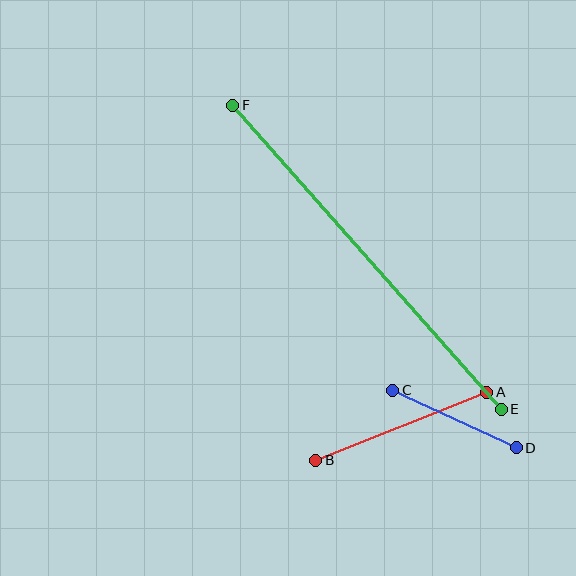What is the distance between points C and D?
The distance is approximately 136 pixels.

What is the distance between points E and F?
The distance is approximately 406 pixels.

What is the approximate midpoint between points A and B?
The midpoint is at approximately (401, 426) pixels.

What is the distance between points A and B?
The distance is approximately 184 pixels.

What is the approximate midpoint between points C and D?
The midpoint is at approximately (454, 419) pixels.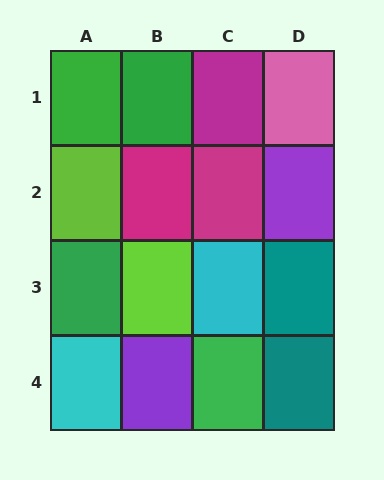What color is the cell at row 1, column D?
Pink.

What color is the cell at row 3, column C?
Cyan.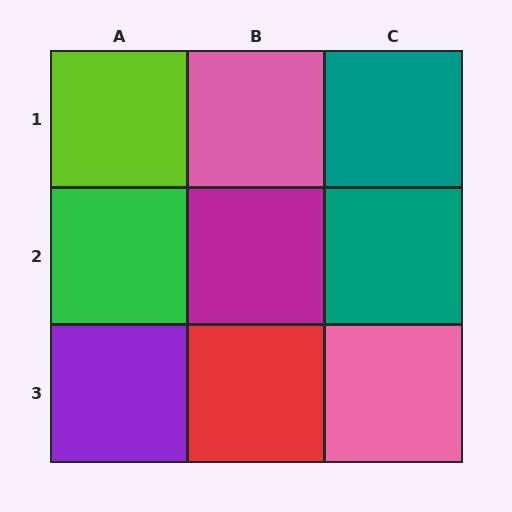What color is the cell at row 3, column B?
Red.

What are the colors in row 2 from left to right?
Green, magenta, teal.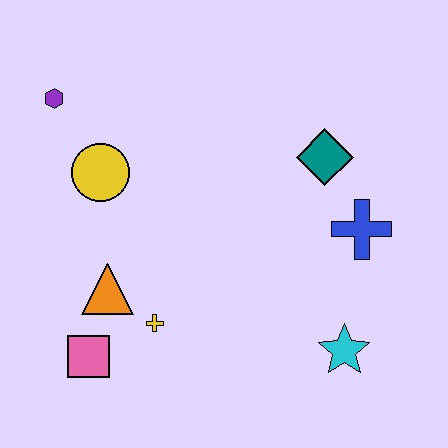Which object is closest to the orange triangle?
The yellow cross is closest to the orange triangle.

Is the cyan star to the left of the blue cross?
Yes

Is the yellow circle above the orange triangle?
Yes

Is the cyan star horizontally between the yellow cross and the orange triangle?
No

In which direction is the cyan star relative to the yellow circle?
The cyan star is to the right of the yellow circle.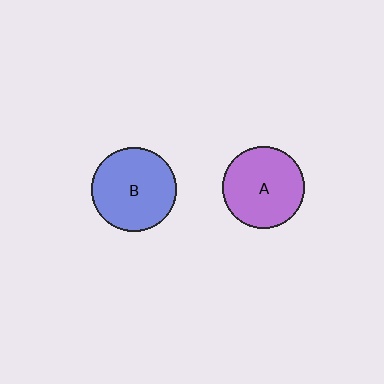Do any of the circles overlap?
No, none of the circles overlap.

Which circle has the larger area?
Circle B (blue).